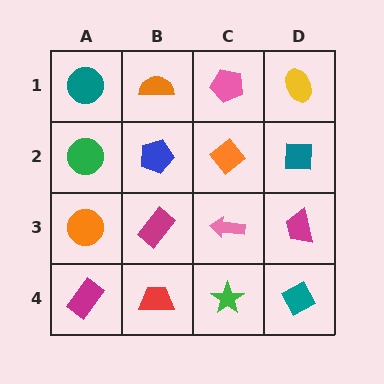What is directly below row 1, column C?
An orange diamond.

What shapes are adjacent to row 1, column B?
A blue pentagon (row 2, column B), a teal circle (row 1, column A), a pink pentagon (row 1, column C).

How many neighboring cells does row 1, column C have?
3.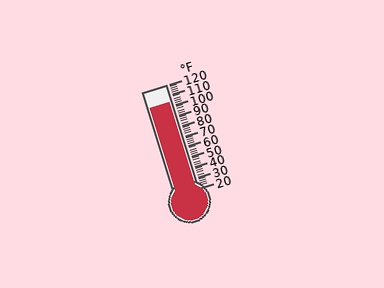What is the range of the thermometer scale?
The thermometer scale ranges from 20°F to 120°F.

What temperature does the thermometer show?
The thermometer shows approximately 104°F.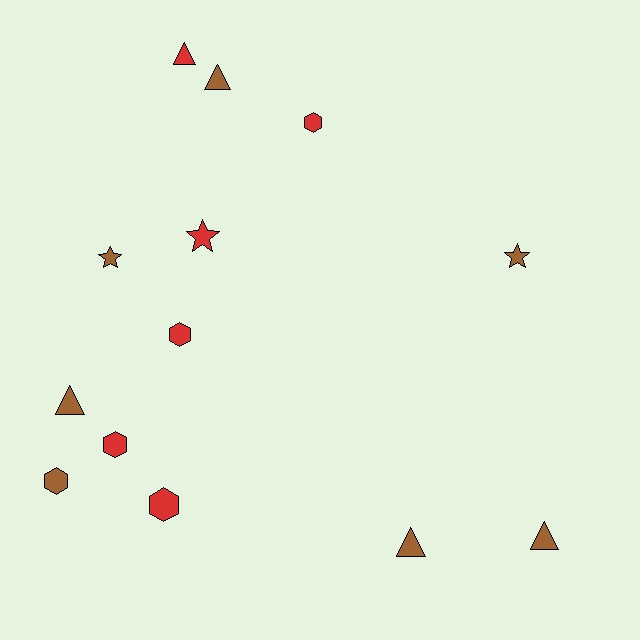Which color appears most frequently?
Brown, with 7 objects.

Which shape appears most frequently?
Hexagon, with 5 objects.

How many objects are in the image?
There are 13 objects.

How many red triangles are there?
There is 1 red triangle.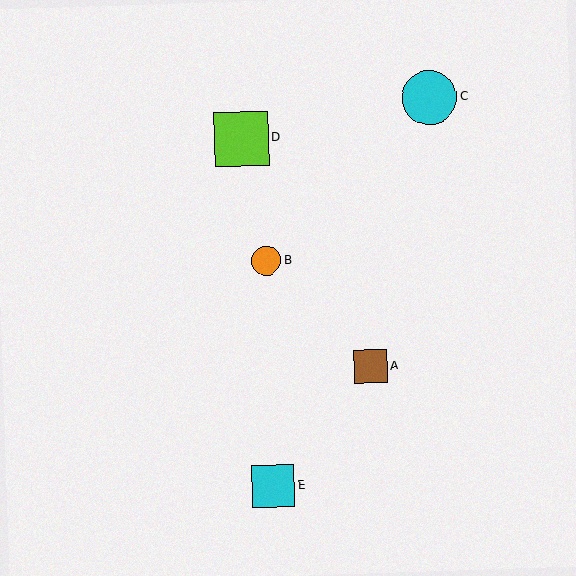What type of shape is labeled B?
Shape B is an orange circle.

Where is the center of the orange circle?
The center of the orange circle is at (266, 261).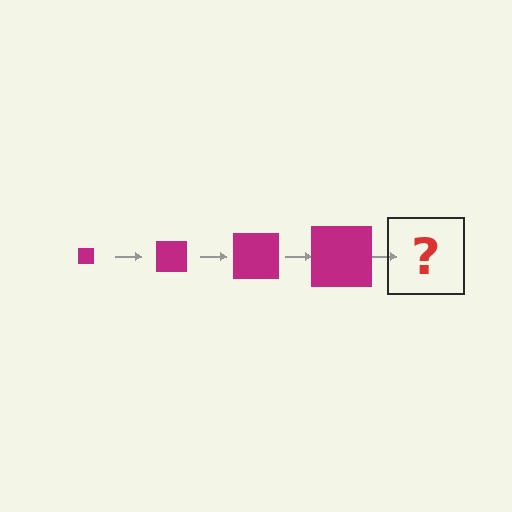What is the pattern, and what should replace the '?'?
The pattern is that the square gets progressively larger each step. The '?' should be a magenta square, larger than the previous one.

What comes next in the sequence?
The next element should be a magenta square, larger than the previous one.